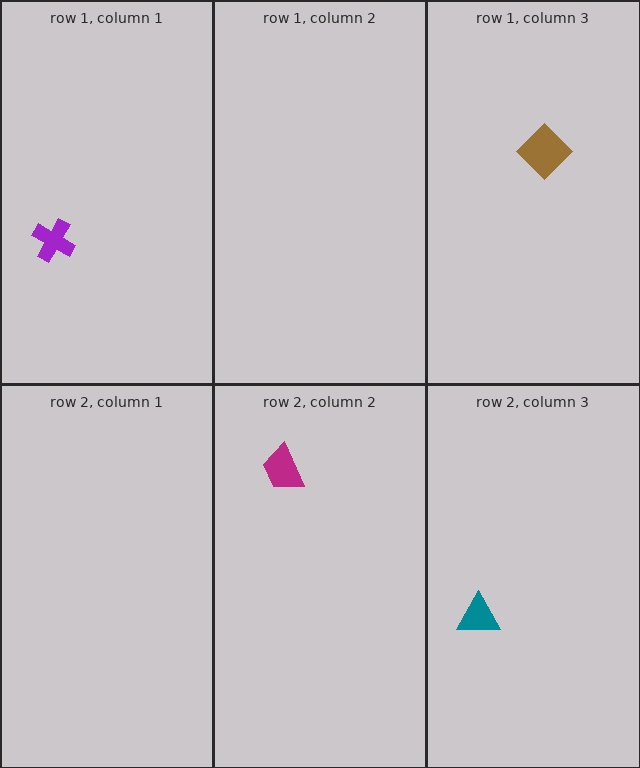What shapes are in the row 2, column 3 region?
The teal triangle.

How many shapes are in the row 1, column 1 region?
1.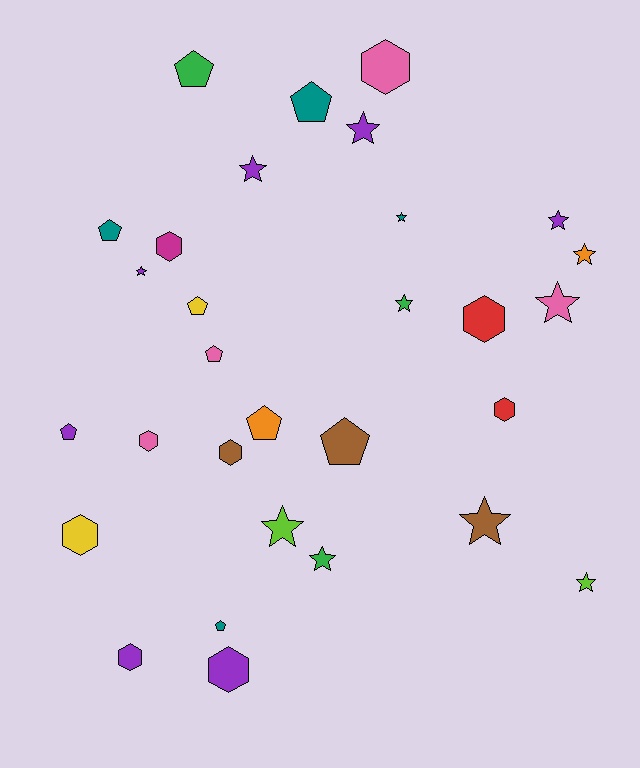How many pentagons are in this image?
There are 9 pentagons.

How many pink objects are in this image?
There are 4 pink objects.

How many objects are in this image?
There are 30 objects.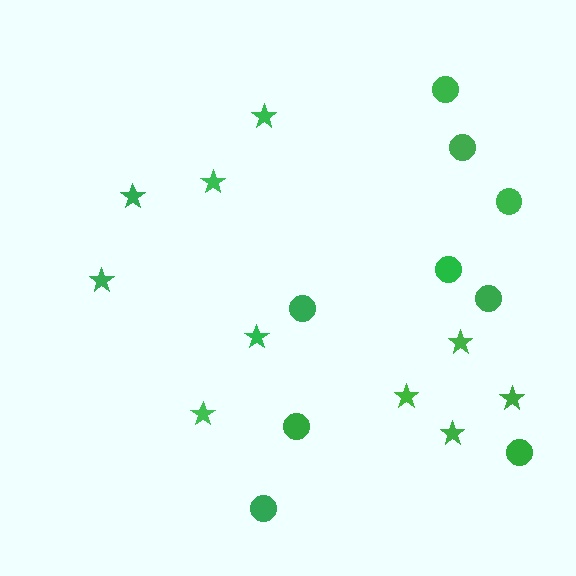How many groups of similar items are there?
There are 2 groups: one group of stars (10) and one group of circles (9).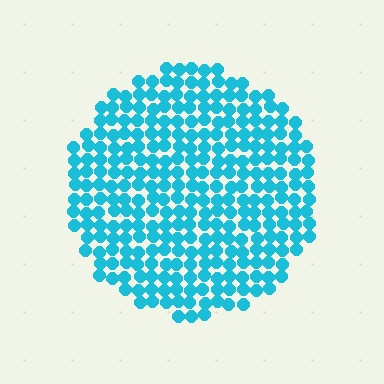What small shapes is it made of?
It is made of small circles.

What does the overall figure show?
The overall figure shows a circle.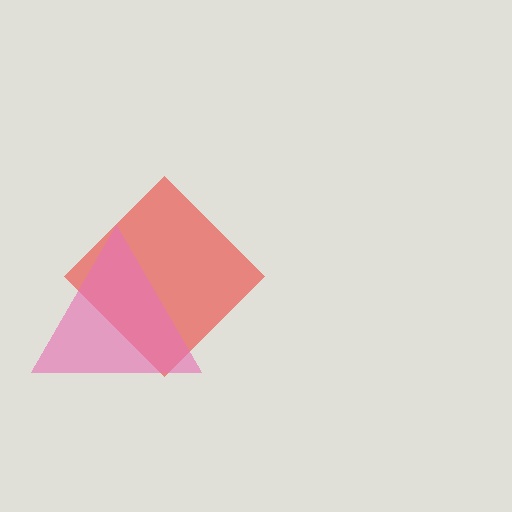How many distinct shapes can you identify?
There are 2 distinct shapes: a red diamond, a pink triangle.